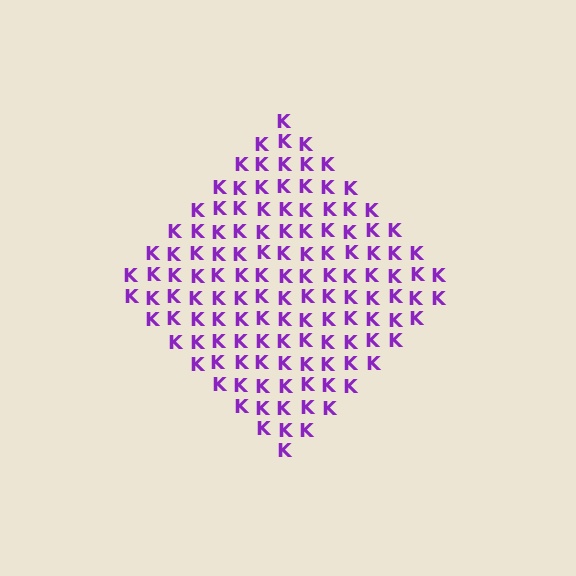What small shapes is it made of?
It is made of small letter K's.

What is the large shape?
The large shape is a diamond.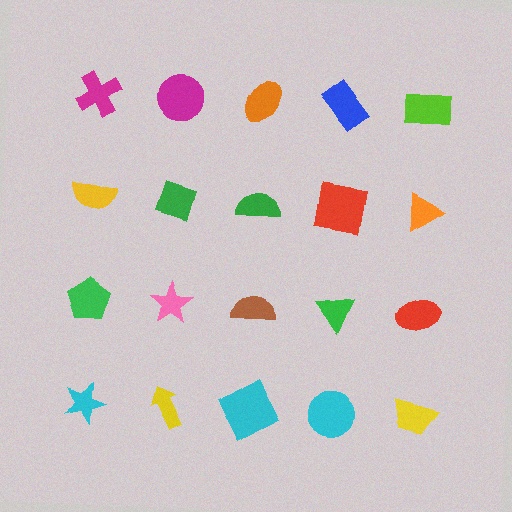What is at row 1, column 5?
A lime rectangle.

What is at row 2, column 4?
A red square.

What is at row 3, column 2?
A pink star.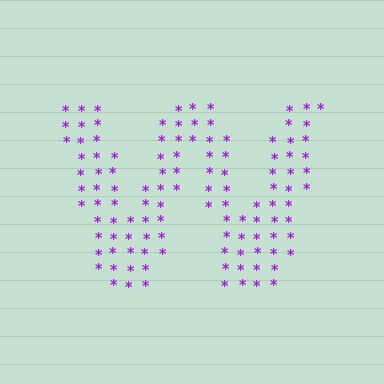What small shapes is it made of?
It is made of small asterisks.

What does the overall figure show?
The overall figure shows the letter W.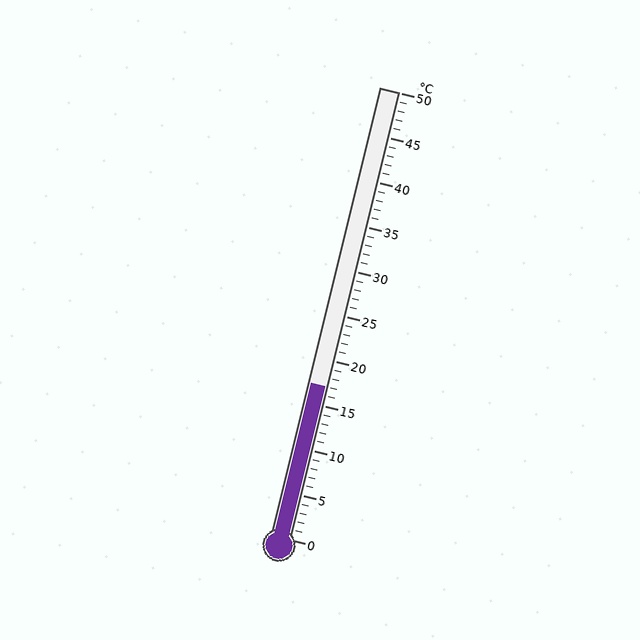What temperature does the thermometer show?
The thermometer shows approximately 17°C.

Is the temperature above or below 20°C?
The temperature is below 20°C.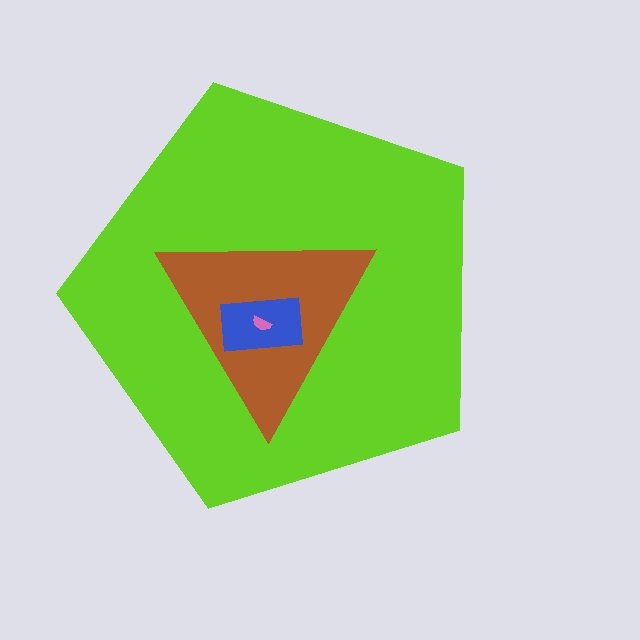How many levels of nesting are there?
4.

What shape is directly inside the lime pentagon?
The brown triangle.